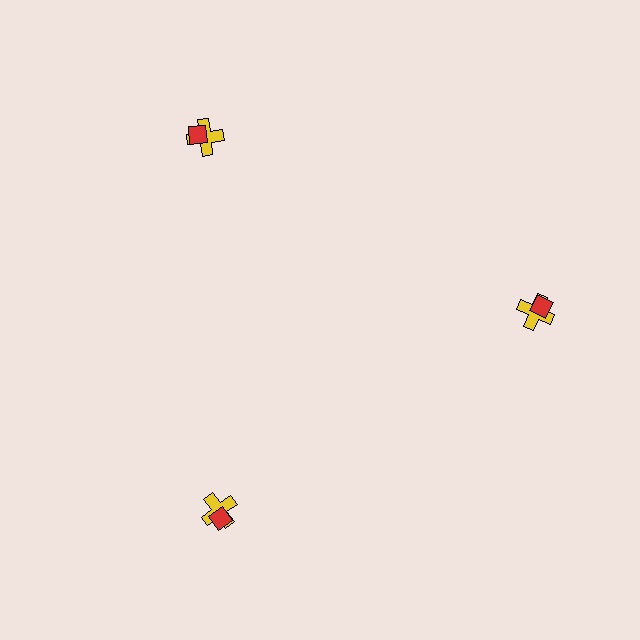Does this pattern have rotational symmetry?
Yes, this pattern has 3-fold rotational symmetry. It looks the same after rotating 120 degrees around the center.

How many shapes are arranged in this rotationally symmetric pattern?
There are 6 shapes, arranged in 3 groups of 2.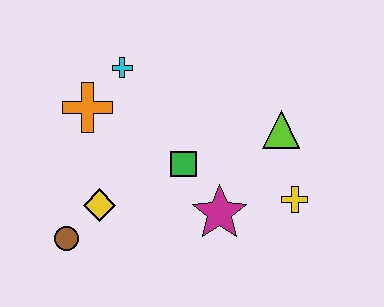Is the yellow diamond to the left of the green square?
Yes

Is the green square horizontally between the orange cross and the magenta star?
Yes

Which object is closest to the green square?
The magenta star is closest to the green square.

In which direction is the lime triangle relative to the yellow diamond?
The lime triangle is to the right of the yellow diamond.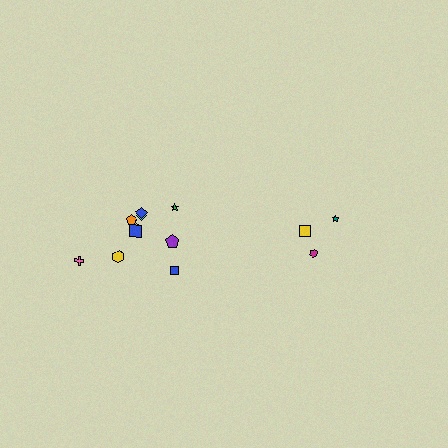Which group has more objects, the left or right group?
The left group.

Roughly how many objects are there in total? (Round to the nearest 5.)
Roughly 15 objects in total.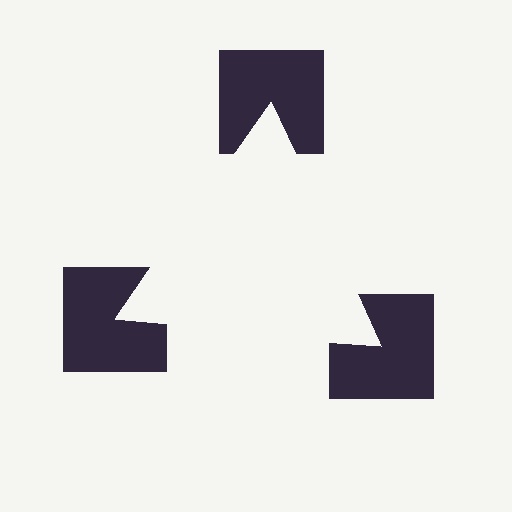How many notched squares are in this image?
There are 3 — one at each vertex of the illusory triangle.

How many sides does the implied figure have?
3 sides.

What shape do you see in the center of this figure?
An illusory triangle — its edges are inferred from the aligned wedge cuts in the notched squares, not physically drawn.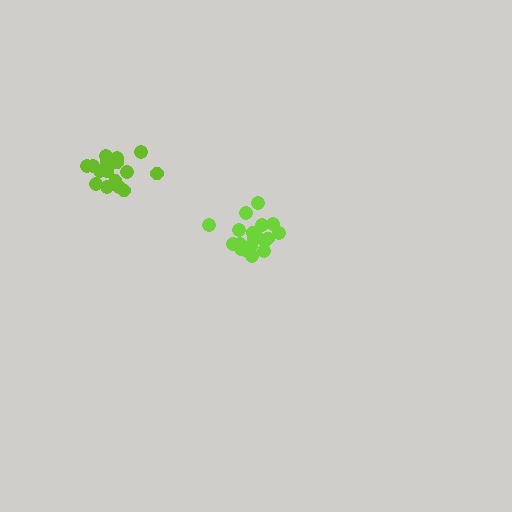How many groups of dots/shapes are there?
There are 2 groups.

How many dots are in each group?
Group 1: 20 dots, Group 2: 17 dots (37 total).